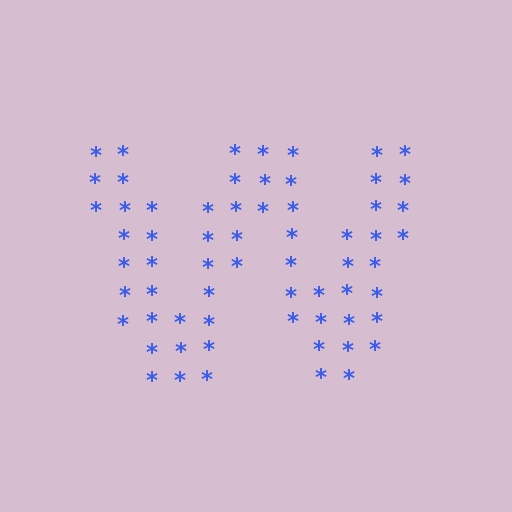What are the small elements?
The small elements are asterisks.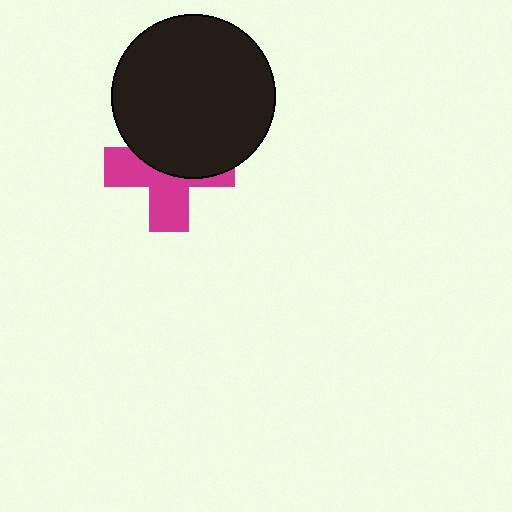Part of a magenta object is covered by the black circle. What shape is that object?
It is a cross.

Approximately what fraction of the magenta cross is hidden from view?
Roughly 50% of the magenta cross is hidden behind the black circle.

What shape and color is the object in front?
The object in front is a black circle.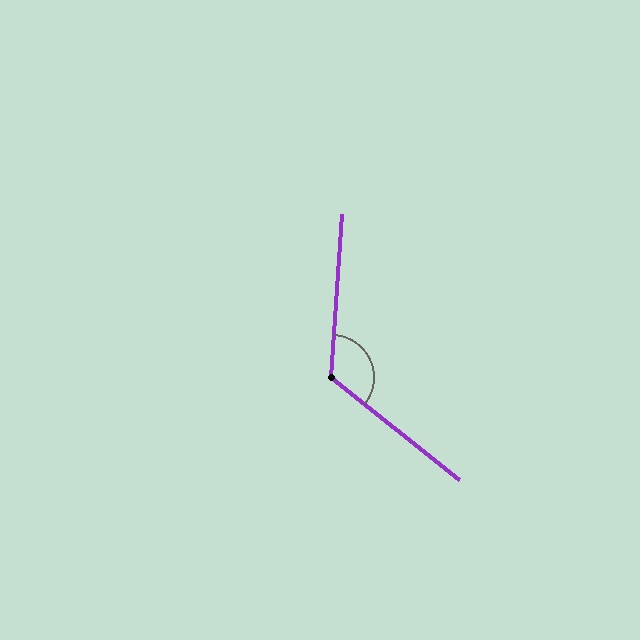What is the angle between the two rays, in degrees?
Approximately 124 degrees.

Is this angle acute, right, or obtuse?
It is obtuse.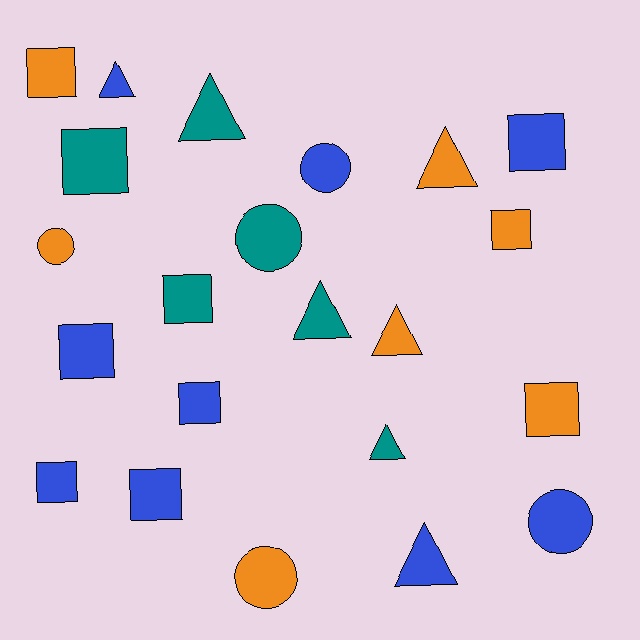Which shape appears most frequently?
Square, with 10 objects.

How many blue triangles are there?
There are 2 blue triangles.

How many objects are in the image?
There are 22 objects.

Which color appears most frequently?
Blue, with 9 objects.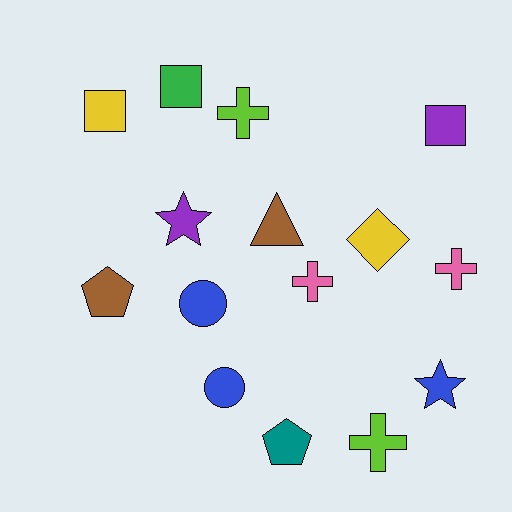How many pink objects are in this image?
There are 2 pink objects.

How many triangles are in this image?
There is 1 triangle.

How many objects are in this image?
There are 15 objects.